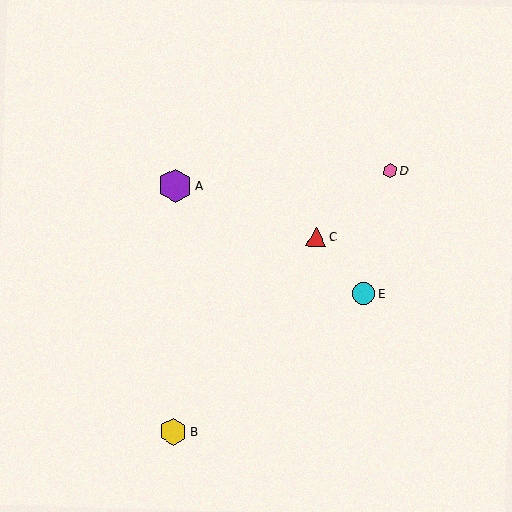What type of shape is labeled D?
Shape D is a pink hexagon.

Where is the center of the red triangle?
The center of the red triangle is at (316, 237).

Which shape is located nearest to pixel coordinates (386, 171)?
The pink hexagon (labeled D) at (390, 171) is nearest to that location.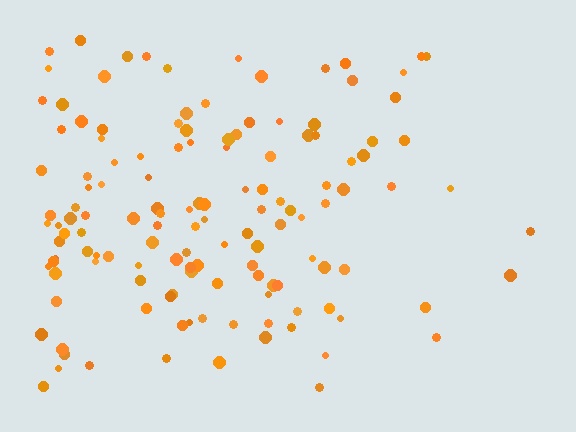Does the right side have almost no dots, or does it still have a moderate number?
Still a moderate number, just noticeably fewer than the left.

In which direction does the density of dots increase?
From right to left, with the left side densest.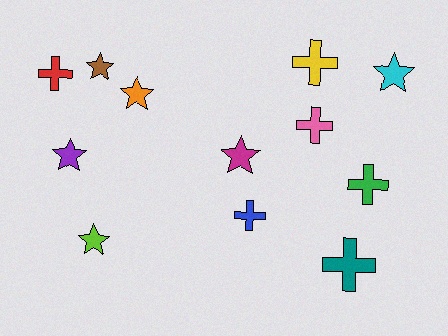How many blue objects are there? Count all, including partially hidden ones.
There is 1 blue object.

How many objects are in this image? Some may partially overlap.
There are 12 objects.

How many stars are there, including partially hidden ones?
There are 6 stars.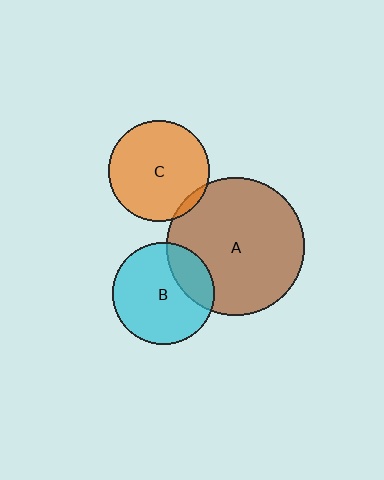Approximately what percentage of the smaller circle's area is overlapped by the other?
Approximately 25%.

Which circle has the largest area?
Circle A (brown).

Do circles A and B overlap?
Yes.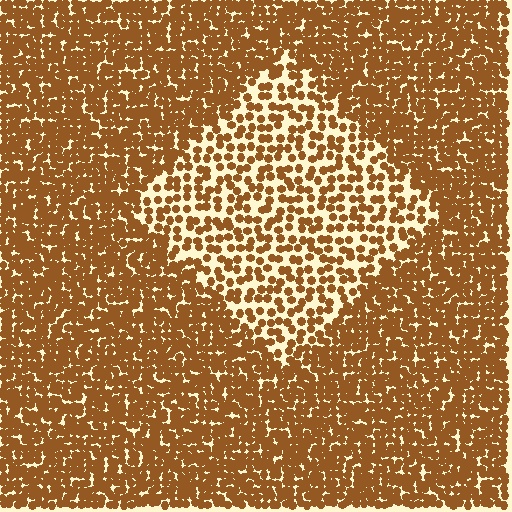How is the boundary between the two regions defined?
The boundary is defined by a change in element density (approximately 2.1x ratio). All elements are the same color, size, and shape.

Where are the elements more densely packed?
The elements are more densely packed outside the diamond boundary.